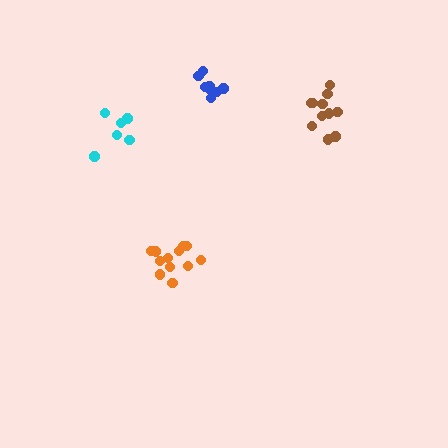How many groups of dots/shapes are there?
There are 4 groups.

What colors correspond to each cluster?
The clusters are colored: brown, orange, cyan, blue.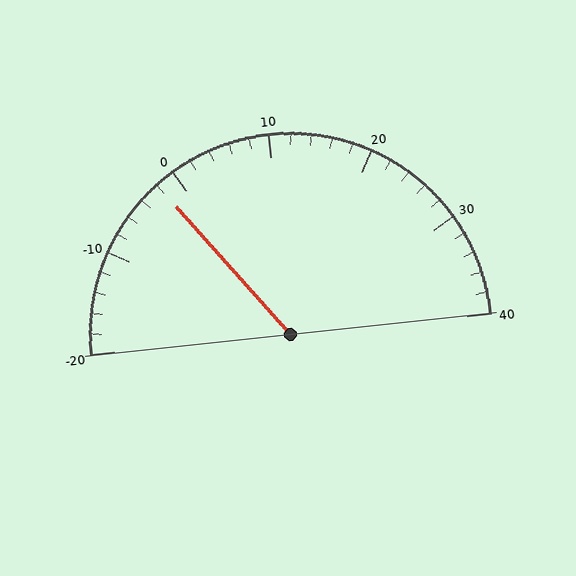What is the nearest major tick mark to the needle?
The nearest major tick mark is 0.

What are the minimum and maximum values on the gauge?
The gauge ranges from -20 to 40.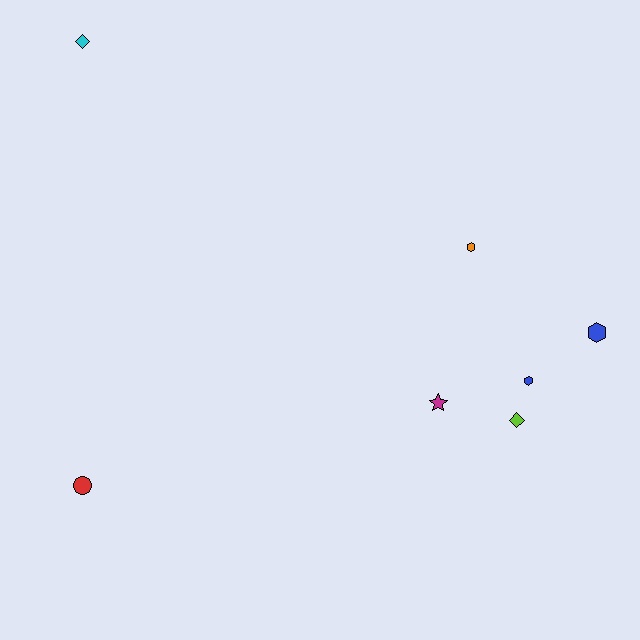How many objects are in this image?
There are 7 objects.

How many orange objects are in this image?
There is 1 orange object.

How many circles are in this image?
There is 1 circle.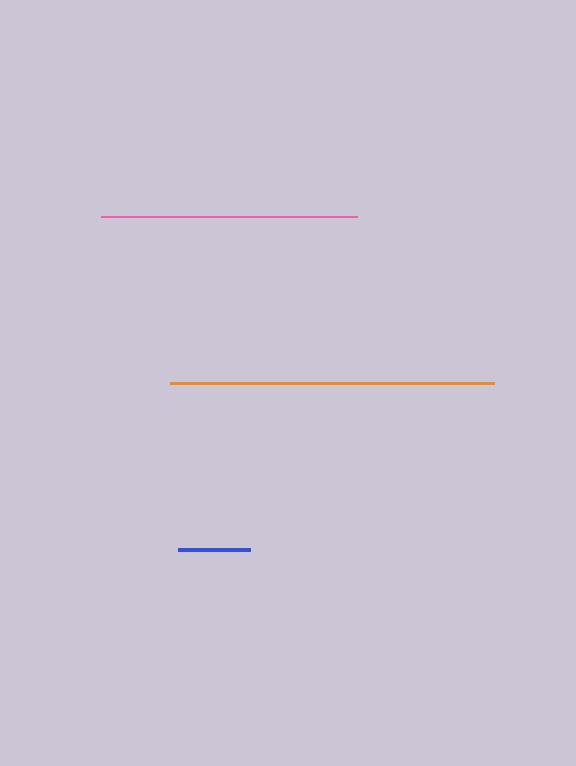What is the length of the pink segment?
The pink segment is approximately 256 pixels long.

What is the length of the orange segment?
The orange segment is approximately 324 pixels long.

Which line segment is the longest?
The orange line is the longest at approximately 324 pixels.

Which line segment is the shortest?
The blue line is the shortest at approximately 72 pixels.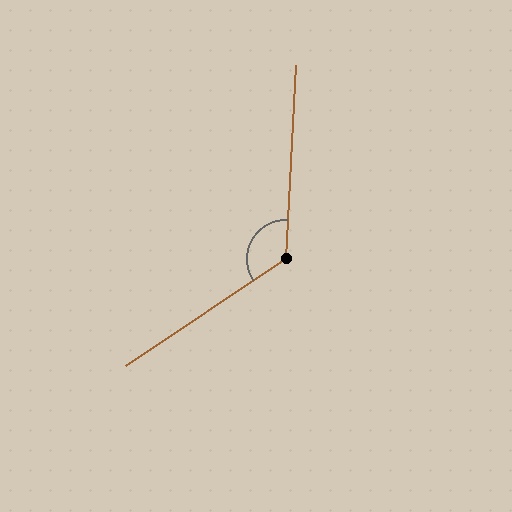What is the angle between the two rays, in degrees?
Approximately 127 degrees.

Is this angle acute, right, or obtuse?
It is obtuse.